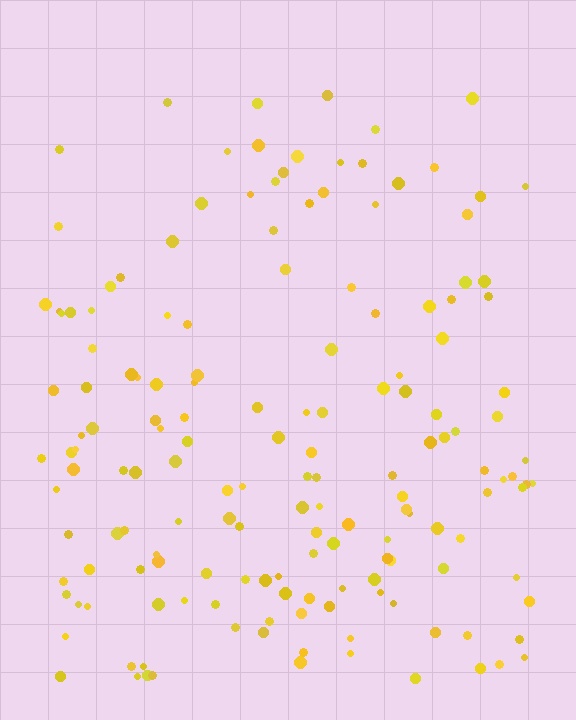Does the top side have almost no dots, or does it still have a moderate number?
Still a moderate number, just noticeably fewer than the bottom.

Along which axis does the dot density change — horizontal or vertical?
Vertical.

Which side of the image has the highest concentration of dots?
The bottom.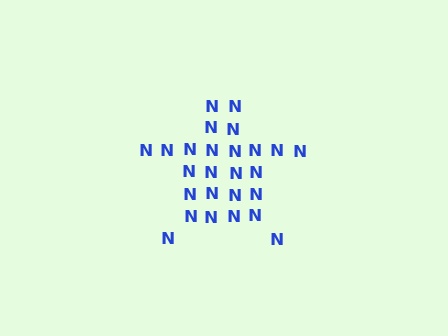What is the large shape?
The large shape is a star.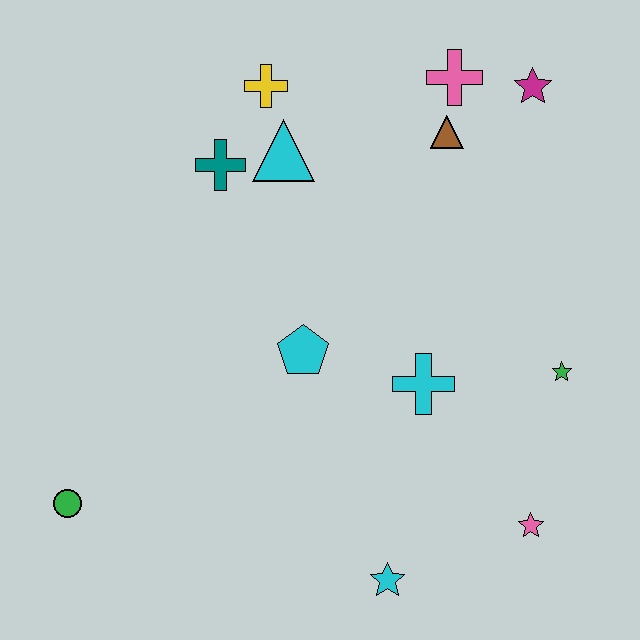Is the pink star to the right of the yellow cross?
Yes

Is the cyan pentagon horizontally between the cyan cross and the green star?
No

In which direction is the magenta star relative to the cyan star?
The magenta star is above the cyan star.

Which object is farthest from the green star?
The green circle is farthest from the green star.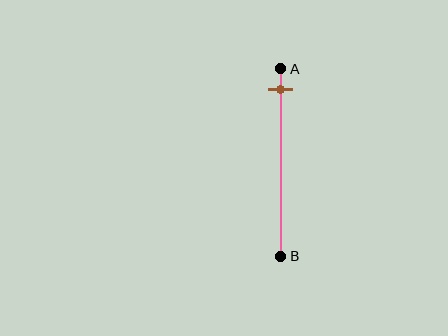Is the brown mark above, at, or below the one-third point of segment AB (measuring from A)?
The brown mark is above the one-third point of segment AB.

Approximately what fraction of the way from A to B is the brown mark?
The brown mark is approximately 10% of the way from A to B.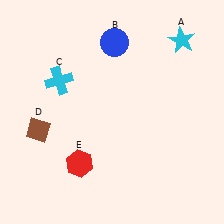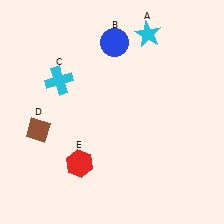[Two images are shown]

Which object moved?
The cyan star (A) moved left.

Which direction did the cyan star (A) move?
The cyan star (A) moved left.